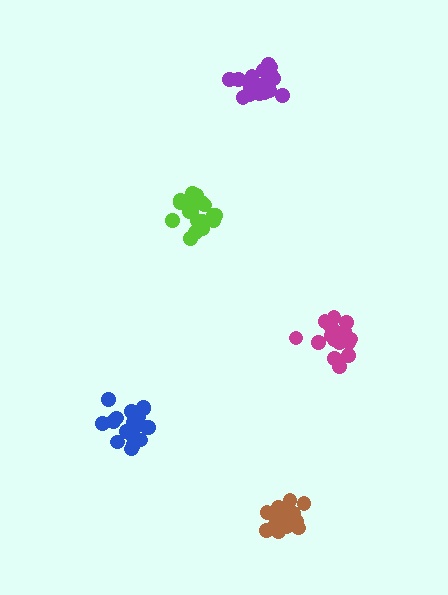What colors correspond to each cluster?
The clusters are colored: magenta, blue, brown, lime, purple.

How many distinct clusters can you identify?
There are 5 distinct clusters.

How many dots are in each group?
Group 1: 15 dots, Group 2: 19 dots, Group 3: 16 dots, Group 4: 18 dots, Group 5: 17 dots (85 total).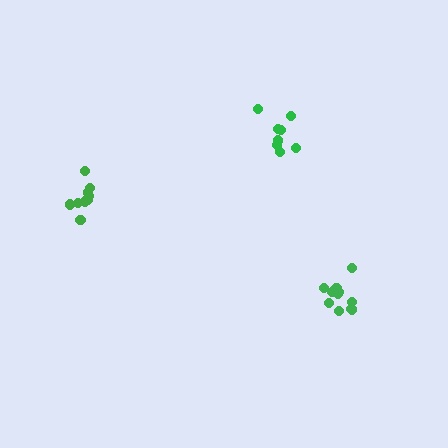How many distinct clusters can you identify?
There are 3 distinct clusters.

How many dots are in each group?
Group 1: 11 dots, Group 2: 8 dots, Group 3: 9 dots (28 total).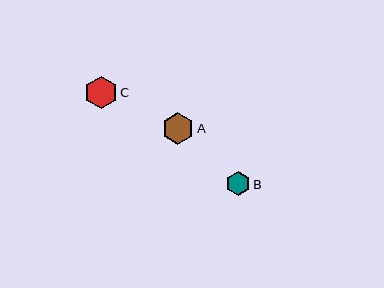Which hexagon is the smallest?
Hexagon B is the smallest with a size of approximately 24 pixels.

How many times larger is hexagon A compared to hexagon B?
Hexagon A is approximately 1.3 times the size of hexagon B.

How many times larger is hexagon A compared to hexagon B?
Hexagon A is approximately 1.3 times the size of hexagon B.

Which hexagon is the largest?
Hexagon C is the largest with a size of approximately 33 pixels.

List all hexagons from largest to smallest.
From largest to smallest: C, A, B.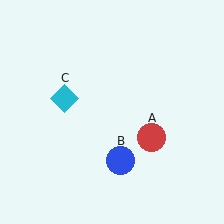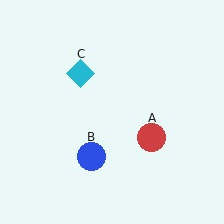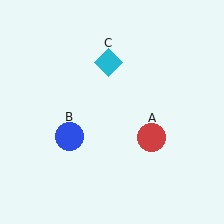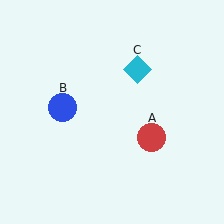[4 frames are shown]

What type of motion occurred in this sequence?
The blue circle (object B), cyan diamond (object C) rotated clockwise around the center of the scene.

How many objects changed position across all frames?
2 objects changed position: blue circle (object B), cyan diamond (object C).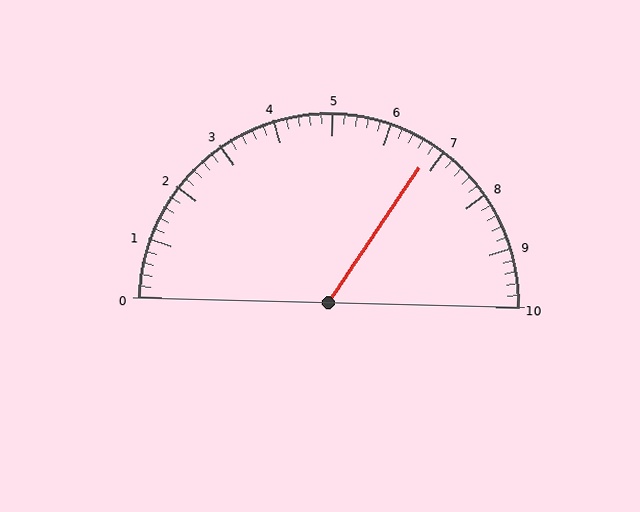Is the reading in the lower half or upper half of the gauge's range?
The reading is in the upper half of the range (0 to 10).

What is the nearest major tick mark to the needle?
The nearest major tick mark is 7.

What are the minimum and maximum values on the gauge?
The gauge ranges from 0 to 10.